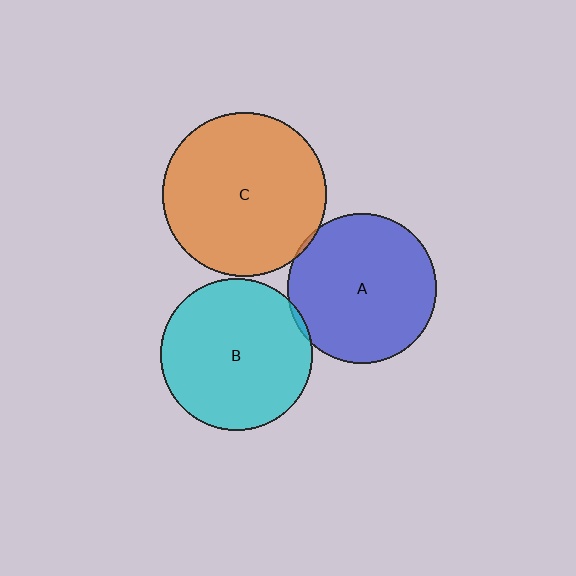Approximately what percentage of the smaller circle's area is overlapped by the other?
Approximately 5%.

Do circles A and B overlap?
Yes.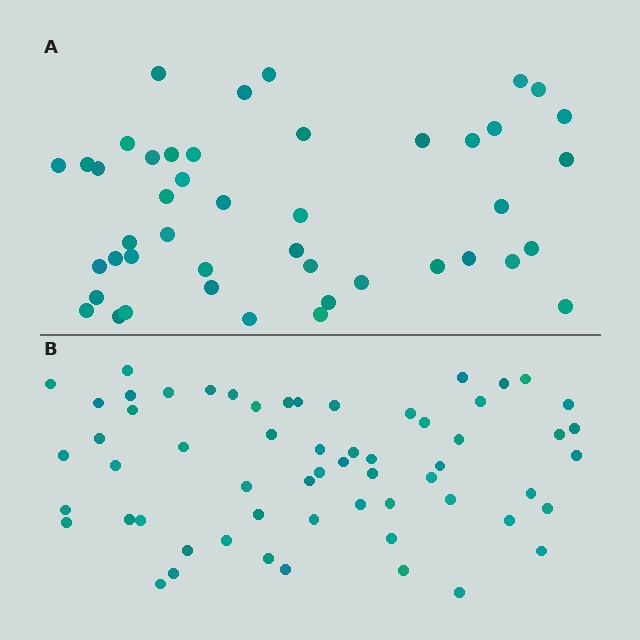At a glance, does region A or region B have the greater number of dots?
Region B (the bottom region) has more dots.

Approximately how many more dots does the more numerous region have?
Region B has approximately 15 more dots than region A.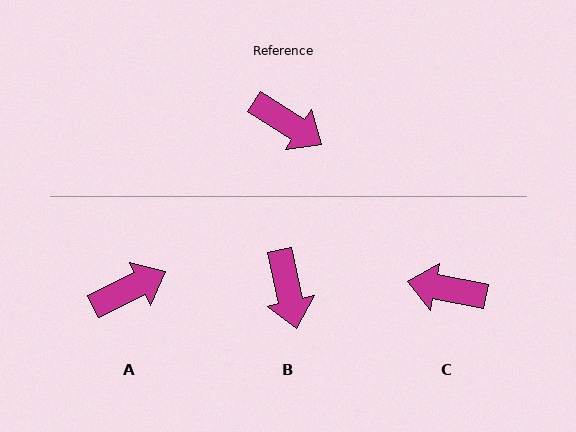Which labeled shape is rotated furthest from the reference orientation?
C, about 159 degrees away.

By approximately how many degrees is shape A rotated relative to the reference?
Approximately 58 degrees counter-clockwise.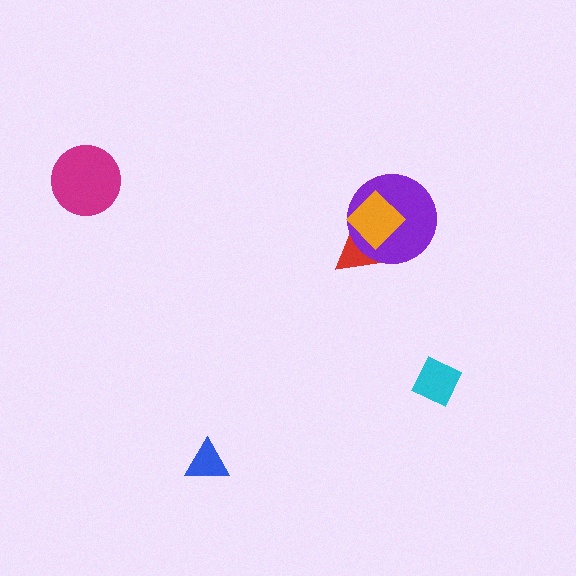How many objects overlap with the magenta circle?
0 objects overlap with the magenta circle.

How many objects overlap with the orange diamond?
2 objects overlap with the orange diamond.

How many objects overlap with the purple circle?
2 objects overlap with the purple circle.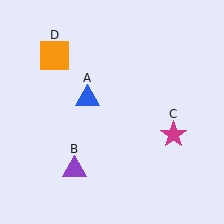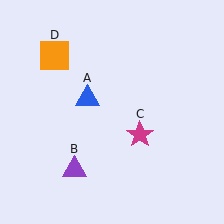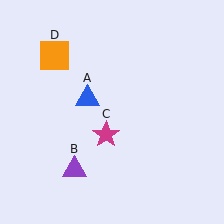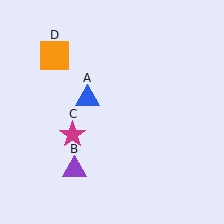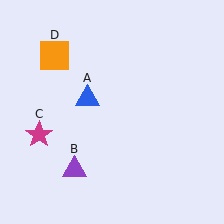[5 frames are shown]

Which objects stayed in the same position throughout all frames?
Blue triangle (object A) and purple triangle (object B) and orange square (object D) remained stationary.